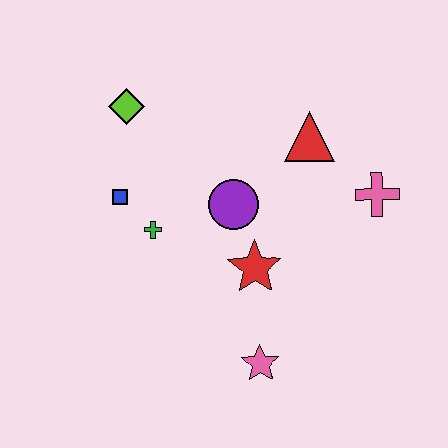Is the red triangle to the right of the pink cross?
No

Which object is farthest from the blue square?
The pink cross is farthest from the blue square.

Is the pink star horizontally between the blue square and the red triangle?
Yes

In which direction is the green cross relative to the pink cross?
The green cross is to the left of the pink cross.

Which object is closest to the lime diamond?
The blue square is closest to the lime diamond.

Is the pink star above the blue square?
No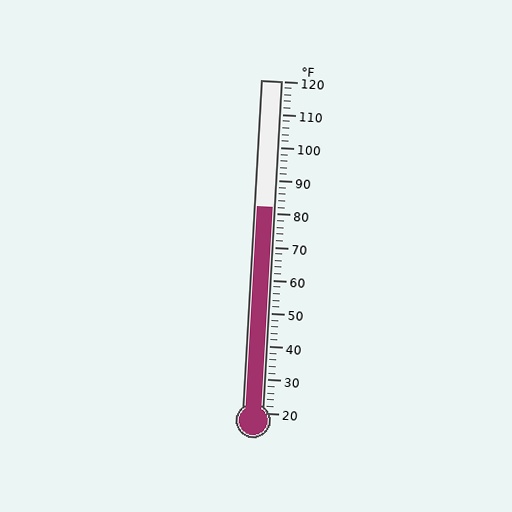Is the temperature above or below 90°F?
The temperature is below 90°F.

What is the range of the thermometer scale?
The thermometer scale ranges from 20°F to 120°F.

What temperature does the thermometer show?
The thermometer shows approximately 82°F.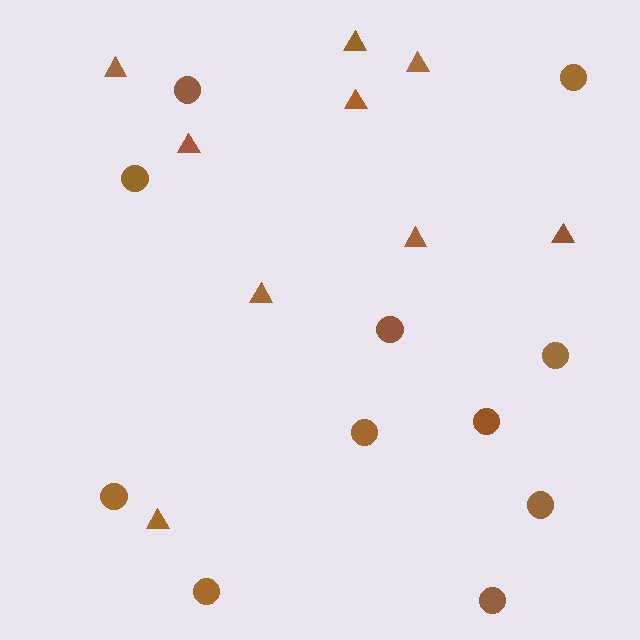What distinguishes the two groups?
There are 2 groups: one group of triangles (9) and one group of circles (11).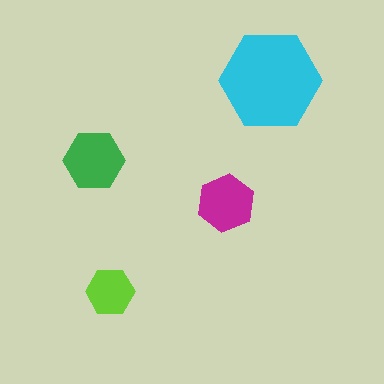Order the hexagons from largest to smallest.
the cyan one, the green one, the magenta one, the lime one.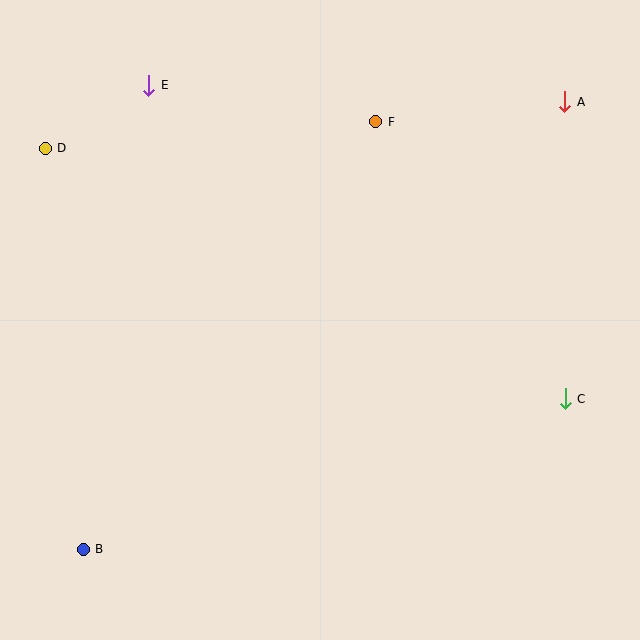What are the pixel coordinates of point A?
Point A is at (565, 102).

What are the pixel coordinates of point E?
Point E is at (149, 85).